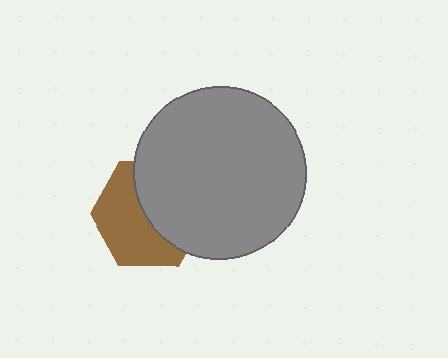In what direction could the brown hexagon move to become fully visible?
The brown hexagon could move left. That would shift it out from behind the gray circle entirely.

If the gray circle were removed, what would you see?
You would see the complete brown hexagon.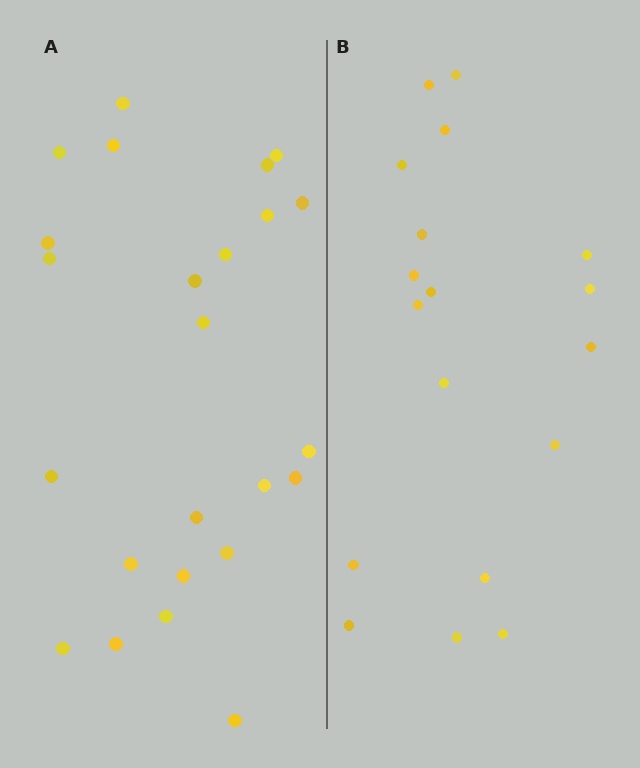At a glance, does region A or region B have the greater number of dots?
Region A (the left region) has more dots.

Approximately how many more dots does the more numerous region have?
Region A has about 6 more dots than region B.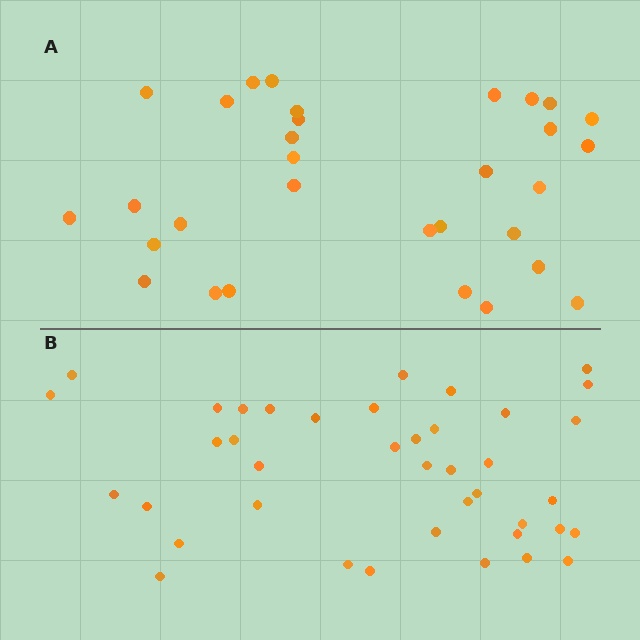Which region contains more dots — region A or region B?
Region B (the bottom region) has more dots.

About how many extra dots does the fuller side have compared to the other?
Region B has roughly 8 or so more dots than region A.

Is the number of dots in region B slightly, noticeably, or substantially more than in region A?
Region B has noticeably more, but not dramatically so. The ratio is roughly 1.3 to 1.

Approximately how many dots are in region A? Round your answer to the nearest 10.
About 30 dots. (The exact count is 31, which rounds to 30.)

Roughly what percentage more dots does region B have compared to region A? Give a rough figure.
About 30% more.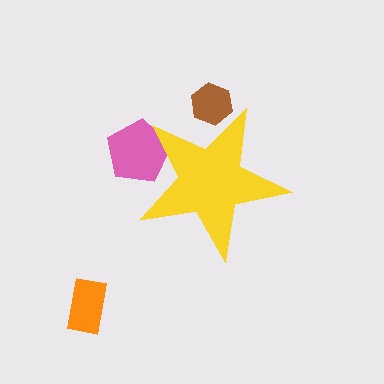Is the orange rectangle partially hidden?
No, the orange rectangle is fully visible.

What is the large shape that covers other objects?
A yellow star.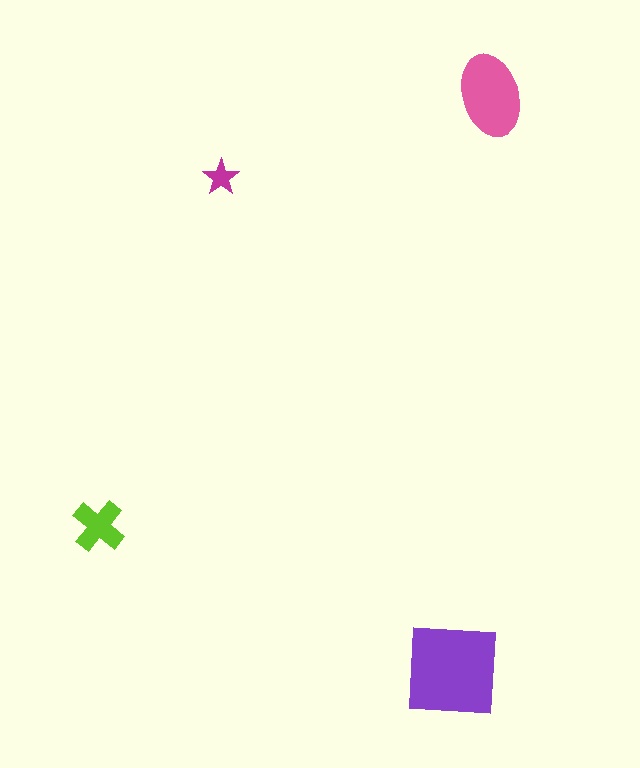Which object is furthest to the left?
The lime cross is leftmost.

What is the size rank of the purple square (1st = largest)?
1st.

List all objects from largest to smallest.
The purple square, the pink ellipse, the lime cross, the magenta star.